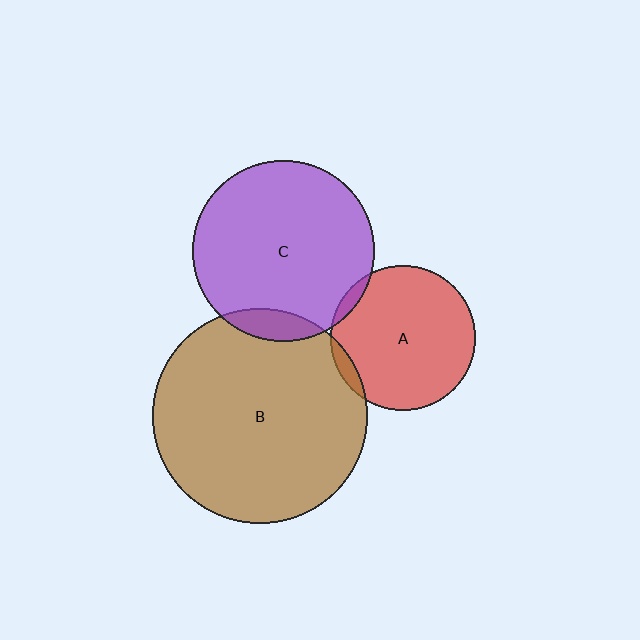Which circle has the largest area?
Circle B (brown).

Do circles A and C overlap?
Yes.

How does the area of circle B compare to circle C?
Approximately 1.4 times.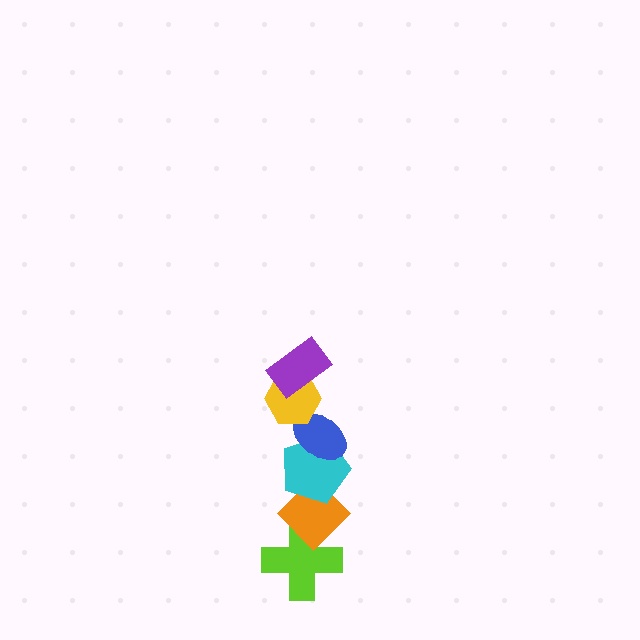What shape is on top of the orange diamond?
The cyan pentagon is on top of the orange diamond.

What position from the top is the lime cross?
The lime cross is 6th from the top.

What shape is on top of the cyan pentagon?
The blue ellipse is on top of the cyan pentagon.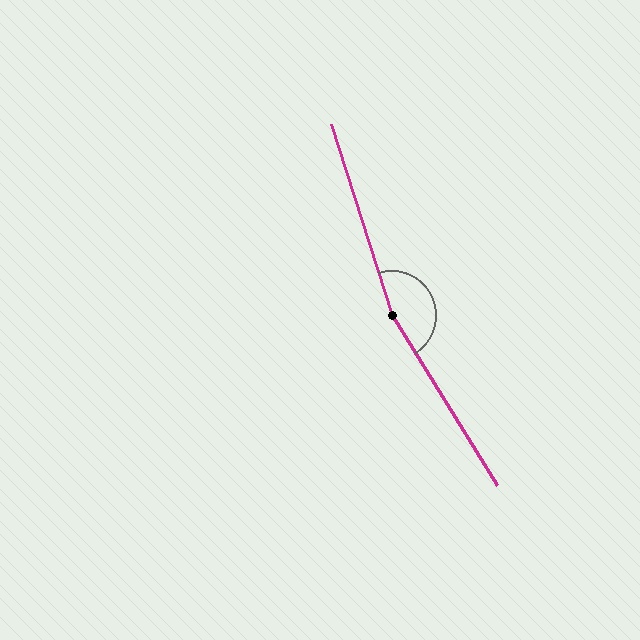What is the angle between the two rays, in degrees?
Approximately 166 degrees.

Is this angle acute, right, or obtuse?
It is obtuse.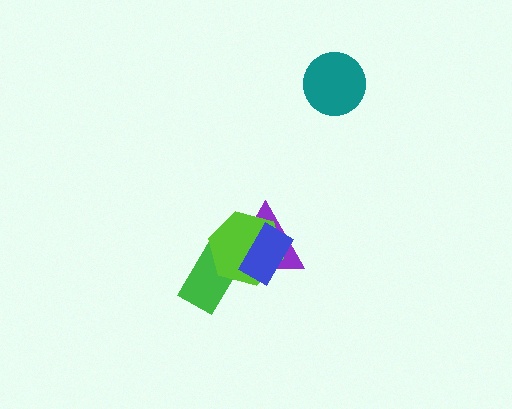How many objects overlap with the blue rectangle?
2 objects overlap with the blue rectangle.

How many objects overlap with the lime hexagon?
3 objects overlap with the lime hexagon.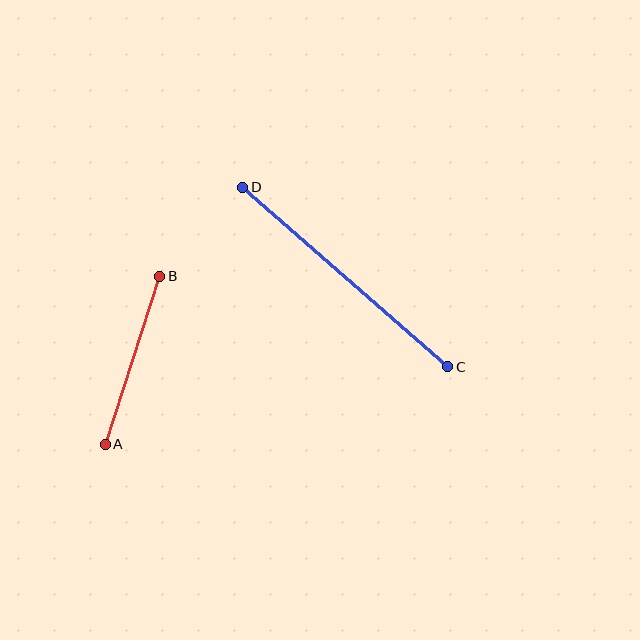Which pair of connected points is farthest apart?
Points C and D are farthest apart.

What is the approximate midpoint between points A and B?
The midpoint is at approximately (133, 360) pixels.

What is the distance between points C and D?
The distance is approximately 272 pixels.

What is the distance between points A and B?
The distance is approximately 177 pixels.